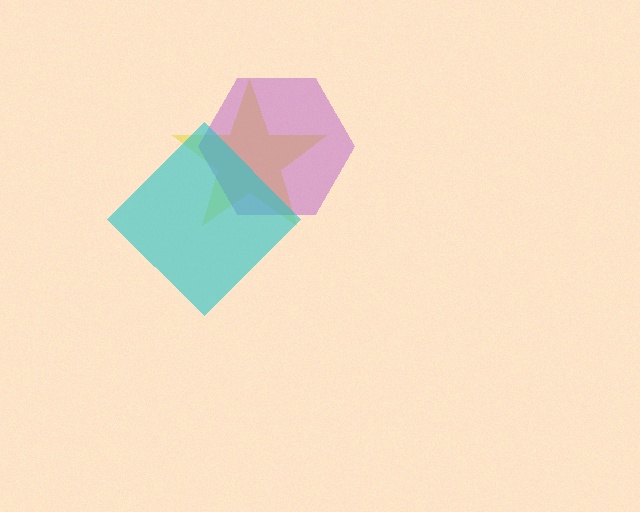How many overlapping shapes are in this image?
There are 3 overlapping shapes in the image.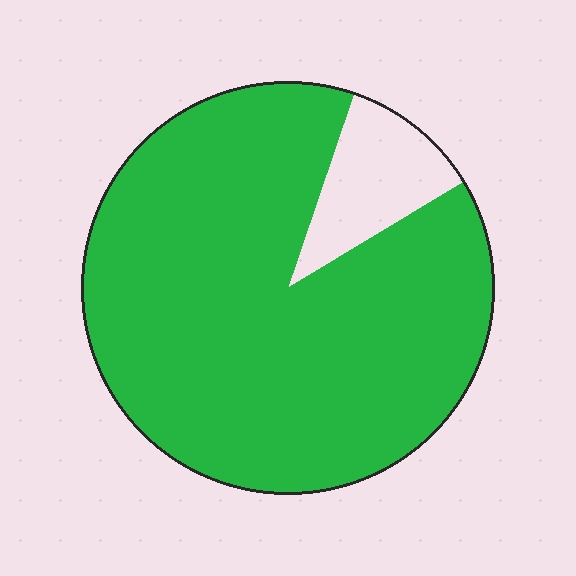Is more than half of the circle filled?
Yes.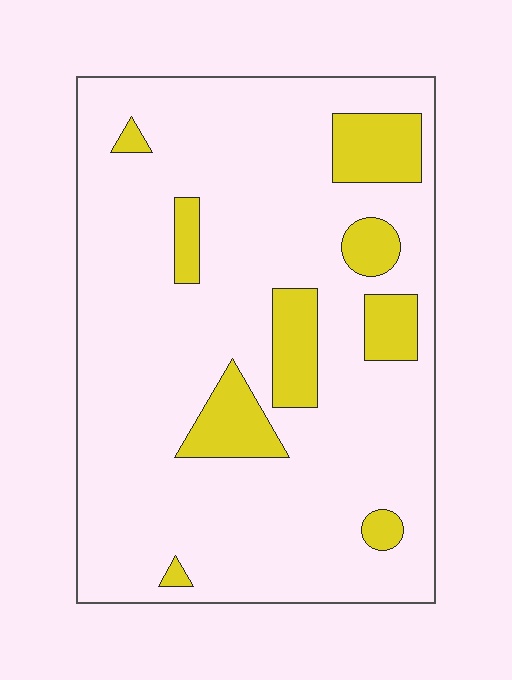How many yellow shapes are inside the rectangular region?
9.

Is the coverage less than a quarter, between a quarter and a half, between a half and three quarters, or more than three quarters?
Less than a quarter.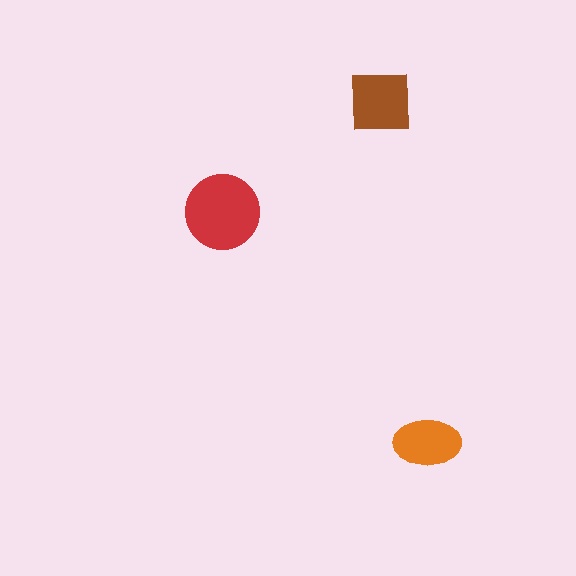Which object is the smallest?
The orange ellipse.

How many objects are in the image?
There are 3 objects in the image.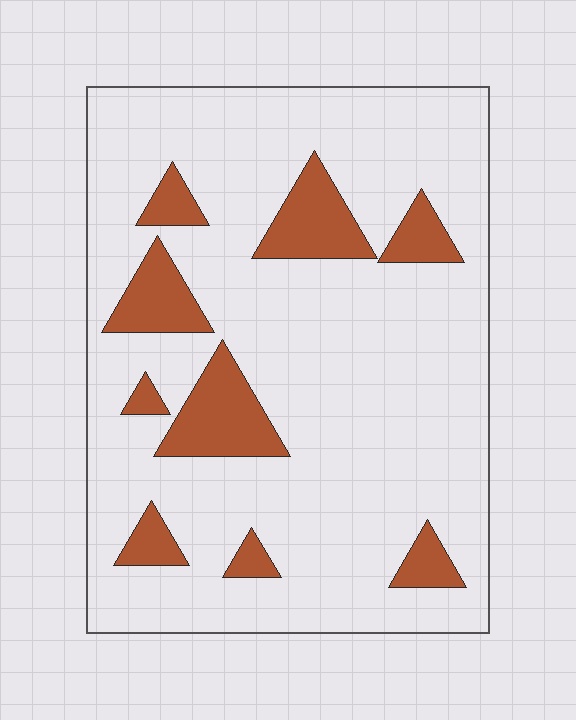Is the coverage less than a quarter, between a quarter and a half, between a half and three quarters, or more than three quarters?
Less than a quarter.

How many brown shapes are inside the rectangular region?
9.